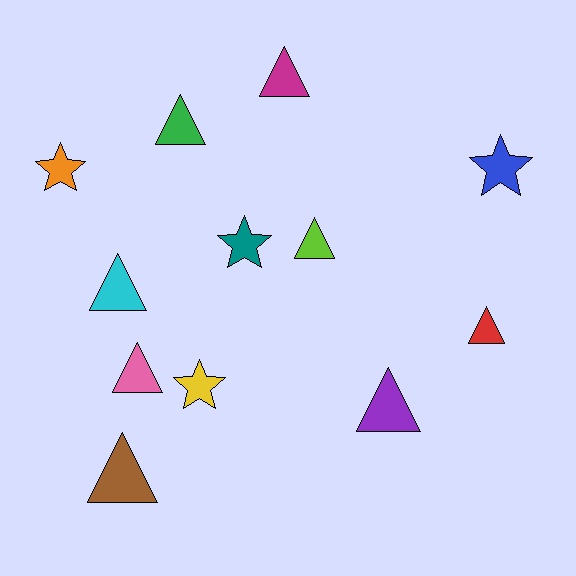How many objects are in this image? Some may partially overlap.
There are 12 objects.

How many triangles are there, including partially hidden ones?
There are 8 triangles.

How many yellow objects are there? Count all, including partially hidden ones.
There is 1 yellow object.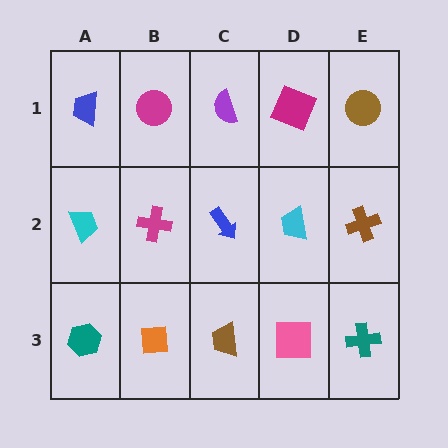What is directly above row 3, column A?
A cyan trapezoid.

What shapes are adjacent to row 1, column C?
A blue arrow (row 2, column C), a magenta circle (row 1, column B), a magenta square (row 1, column D).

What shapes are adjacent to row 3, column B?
A magenta cross (row 2, column B), a teal hexagon (row 3, column A), a brown trapezoid (row 3, column C).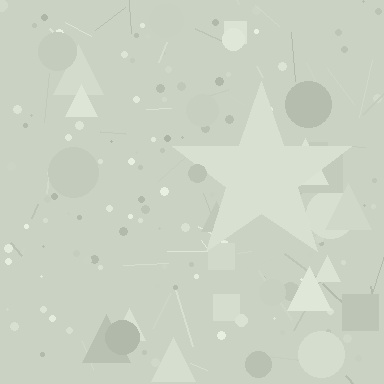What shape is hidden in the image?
A star is hidden in the image.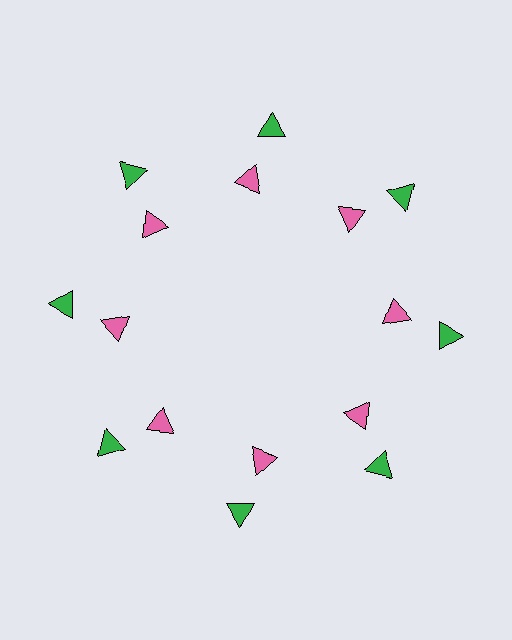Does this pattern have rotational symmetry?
Yes, this pattern has 8-fold rotational symmetry. It looks the same after rotating 45 degrees around the center.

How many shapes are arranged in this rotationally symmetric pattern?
There are 16 shapes, arranged in 8 groups of 2.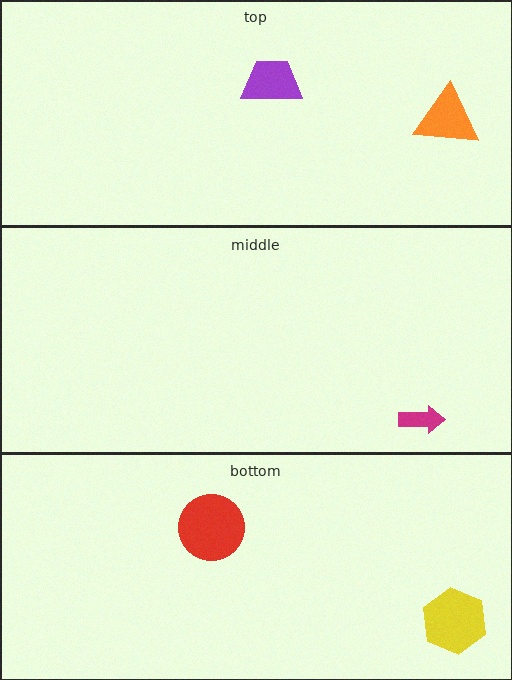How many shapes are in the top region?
2.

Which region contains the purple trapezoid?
The top region.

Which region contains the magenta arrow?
The middle region.